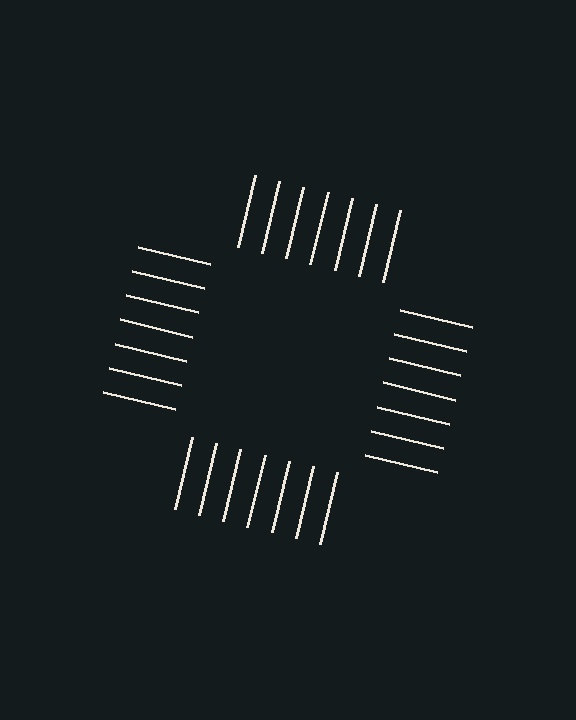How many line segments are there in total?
28 — 7 along each of the 4 edges.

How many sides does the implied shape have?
4 sides — the line-ends trace a square.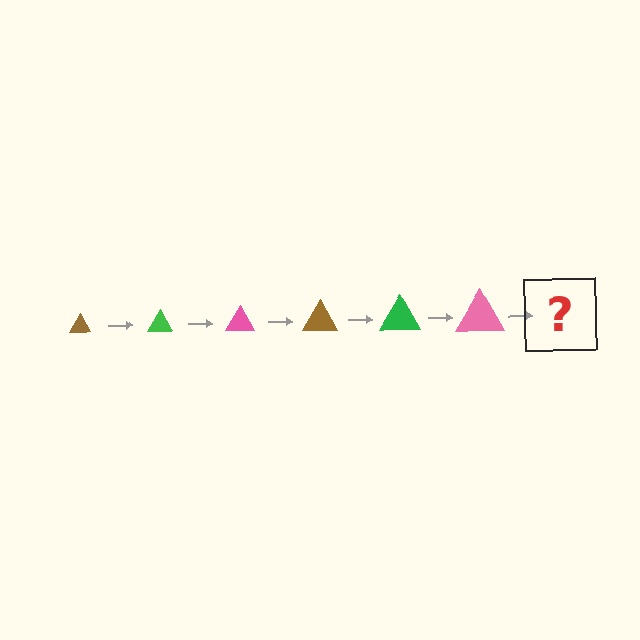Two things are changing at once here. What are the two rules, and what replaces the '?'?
The two rules are that the triangle grows larger each step and the color cycles through brown, green, and pink. The '?' should be a brown triangle, larger than the previous one.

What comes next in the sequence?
The next element should be a brown triangle, larger than the previous one.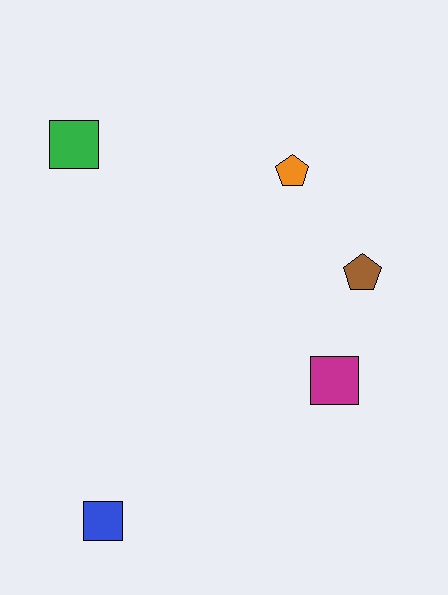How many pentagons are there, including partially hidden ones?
There are 2 pentagons.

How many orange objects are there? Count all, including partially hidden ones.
There is 1 orange object.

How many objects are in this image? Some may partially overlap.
There are 5 objects.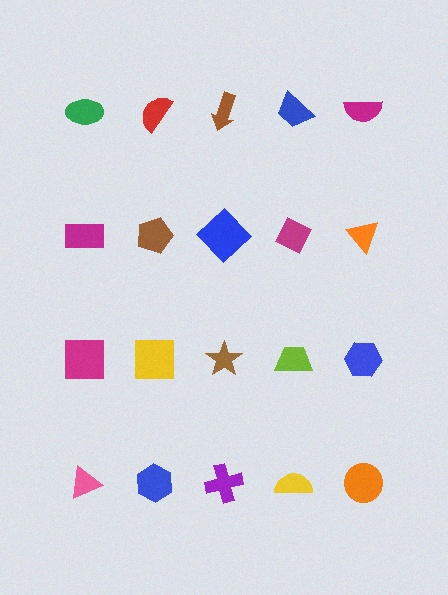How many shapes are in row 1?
5 shapes.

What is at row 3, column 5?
A blue hexagon.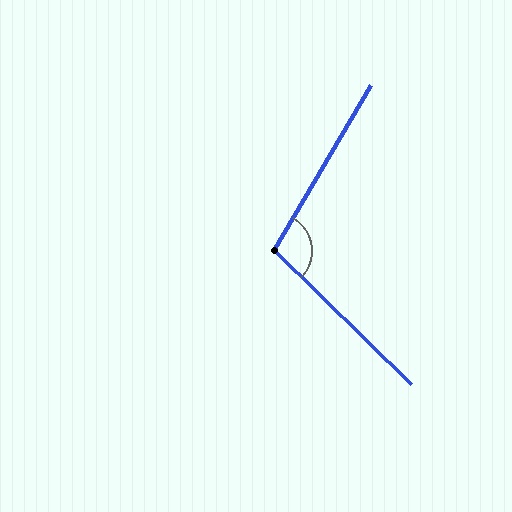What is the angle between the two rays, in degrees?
Approximately 104 degrees.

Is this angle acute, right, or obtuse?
It is obtuse.